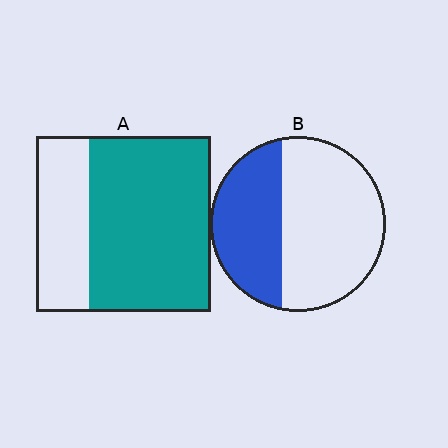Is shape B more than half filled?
No.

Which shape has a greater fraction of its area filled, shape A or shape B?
Shape A.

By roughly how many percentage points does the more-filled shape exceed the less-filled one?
By roughly 30 percentage points (A over B).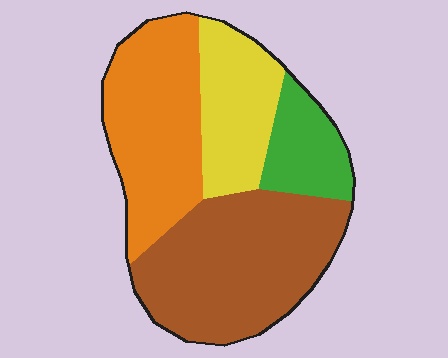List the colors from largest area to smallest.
From largest to smallest: brown, orange, yellow, green.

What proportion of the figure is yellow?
Yellow covers 19% of the figure.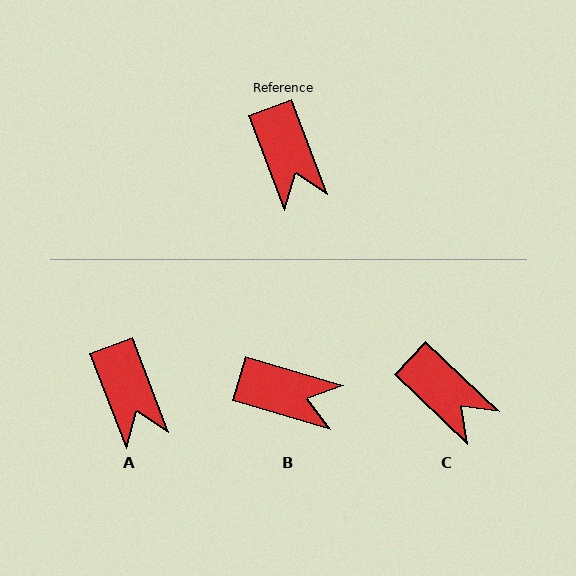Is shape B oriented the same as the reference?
No, it is off by about 53 degrees.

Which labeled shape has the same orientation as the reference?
A.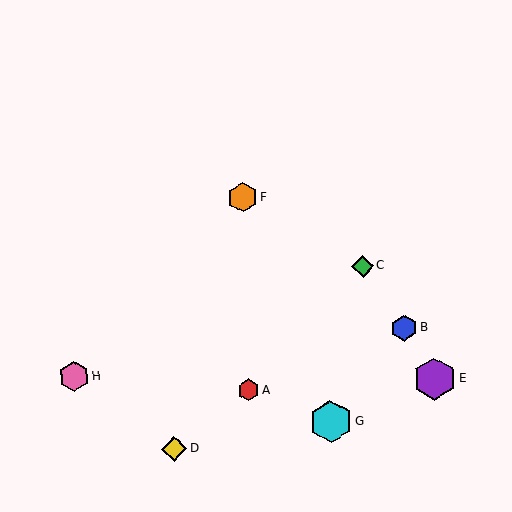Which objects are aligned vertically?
Objects A, F are aligned vertically.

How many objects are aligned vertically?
2 objects (A, F) are aligned vertically.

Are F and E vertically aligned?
No, F is at x≈243 and E is at x≈435.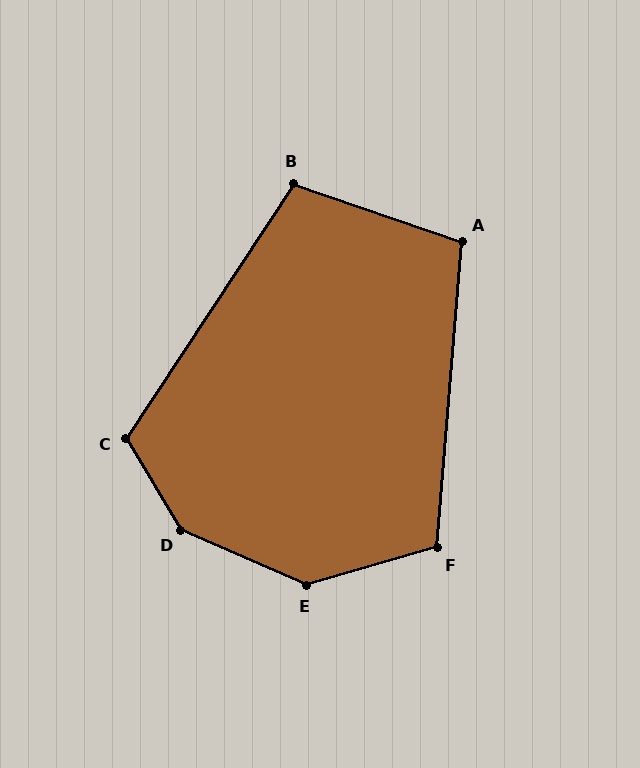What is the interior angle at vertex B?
Approximately 105 degrees (obtuse).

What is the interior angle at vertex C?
Approximately 116 degrees (obtuse).